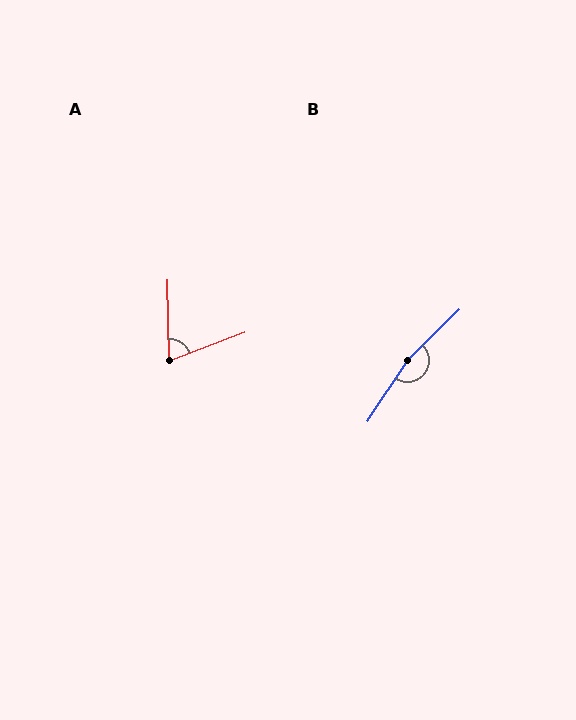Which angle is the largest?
B, at approximately 168 degrees.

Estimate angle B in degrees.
Approximately 168 degrees.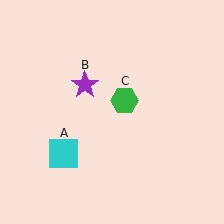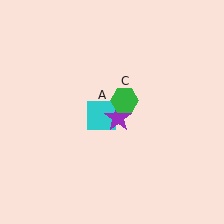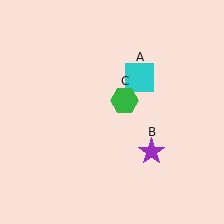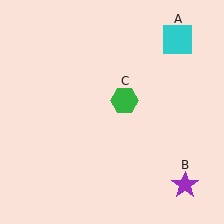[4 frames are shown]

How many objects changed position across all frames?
2 objects changed position: cyan square (object A), purple star (object B).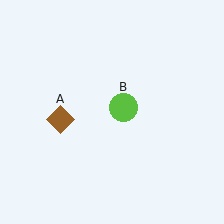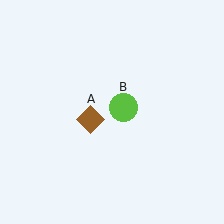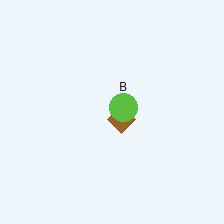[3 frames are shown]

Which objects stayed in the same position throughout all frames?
Lime circle (object B) remained stationary.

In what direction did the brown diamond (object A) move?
The brown diamond (object A) moved right.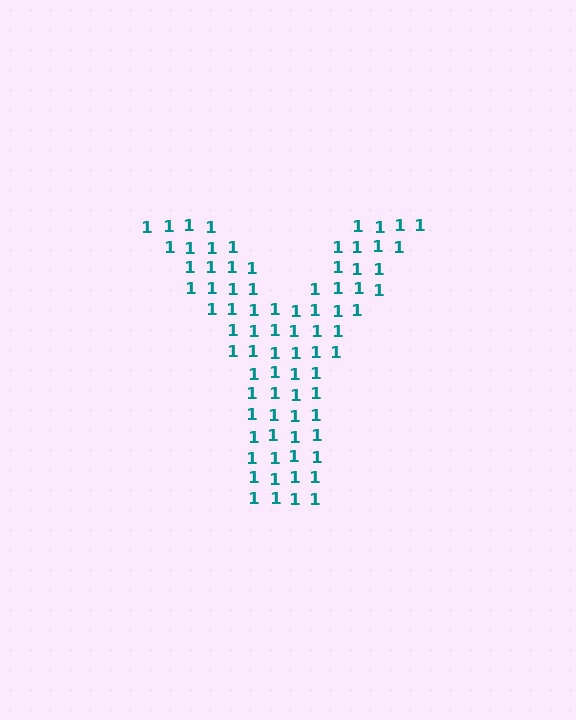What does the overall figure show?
The overall figure shows the letter Y.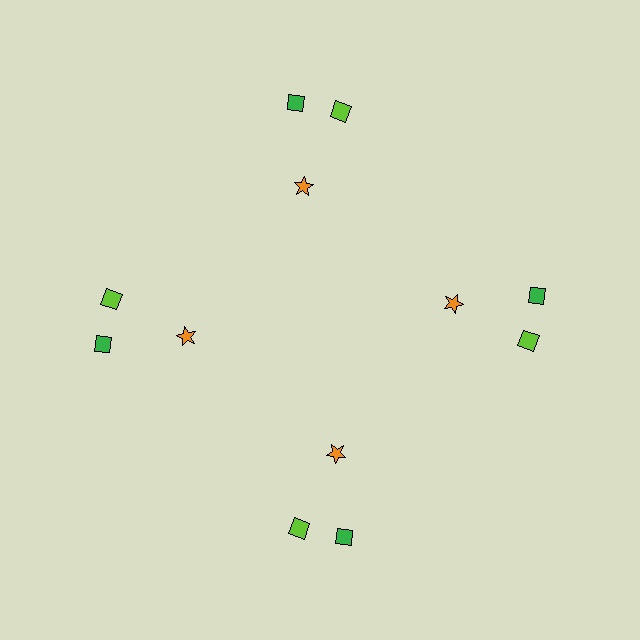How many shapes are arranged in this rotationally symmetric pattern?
There are 12 shapes, arranged in 4 groups of 3.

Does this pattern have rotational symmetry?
Yes, this pattern has 4-fold rotational symmetry. It looks the same after rotating 90 degrees around the center.